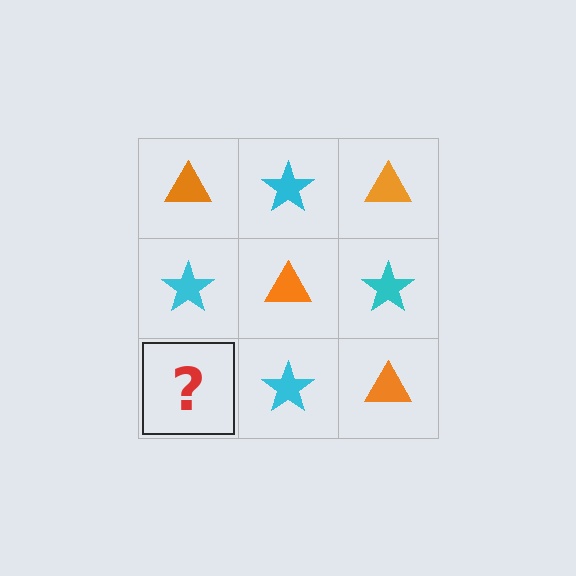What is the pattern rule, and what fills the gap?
The rule is that it alternates orange triangle and cyan star in a checkerboard pattern. The gap should be filled with an orange triangle.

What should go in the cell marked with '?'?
The missing cell should contain an orange triangle.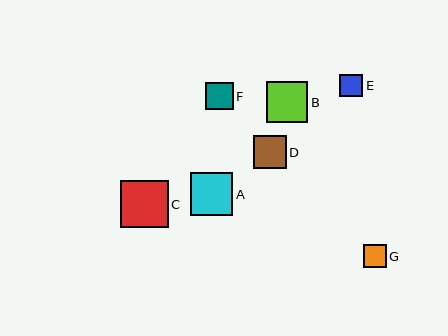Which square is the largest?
Square C is the largest with a size of approximately 47 pixels.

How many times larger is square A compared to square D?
Square A is approximately 1.3 times the size of square D.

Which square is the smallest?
Square E is the smallest with a size of approximately 23 pixels.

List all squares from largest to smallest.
From largest to smallest: C, A, B, D, F, G, E.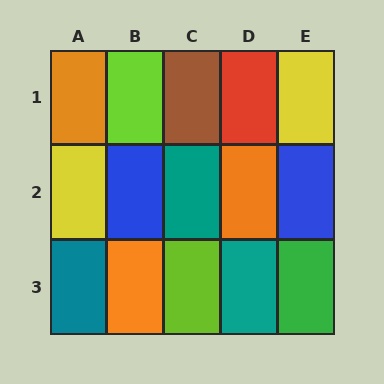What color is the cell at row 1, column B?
Lime.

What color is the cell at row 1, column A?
Orange.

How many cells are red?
1 cell is red.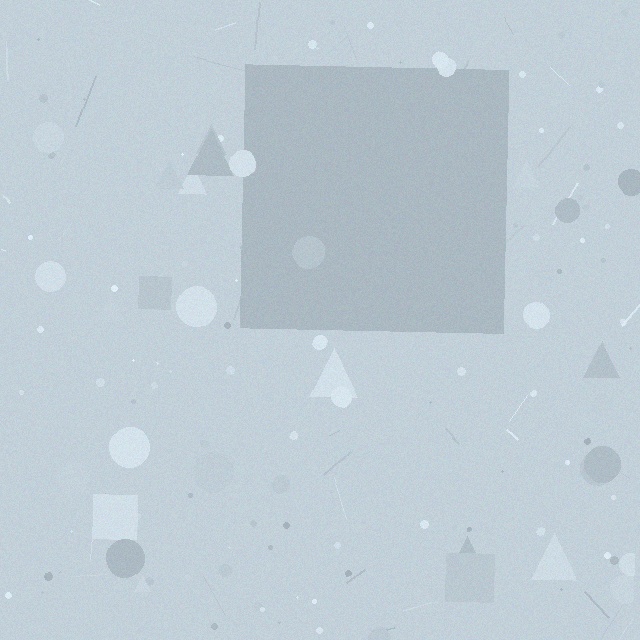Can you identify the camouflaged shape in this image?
The camouflaged shape is a square.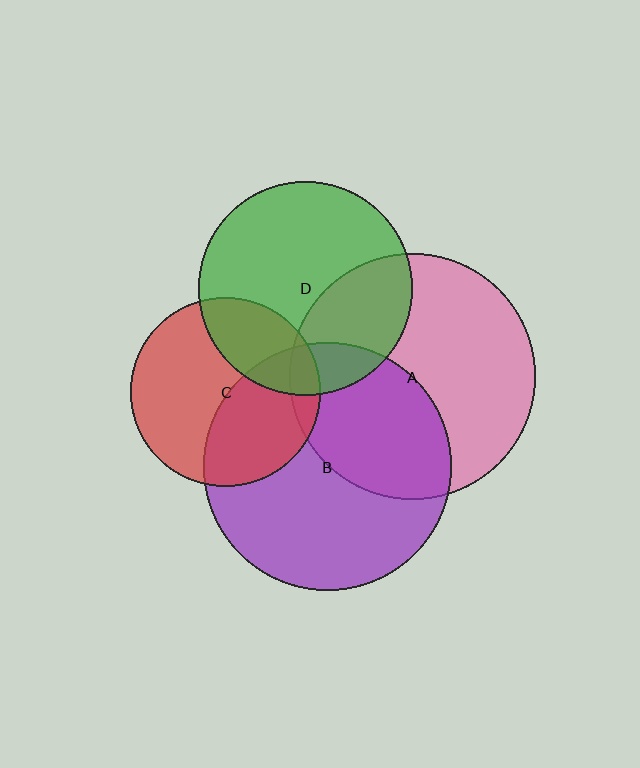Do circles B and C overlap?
Yes.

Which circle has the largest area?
Circle B (purple).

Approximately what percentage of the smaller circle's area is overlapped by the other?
Approximately 40%.